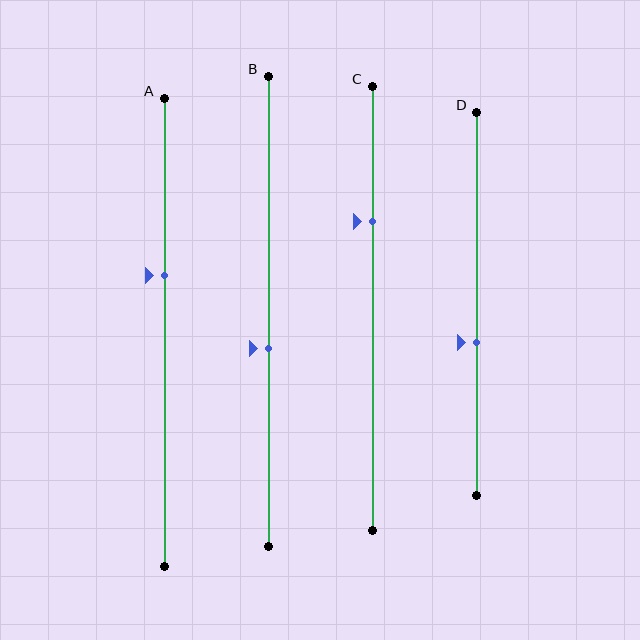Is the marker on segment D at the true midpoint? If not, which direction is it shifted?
No, the marker on segment D is shifted downward by about 10% of the segment length.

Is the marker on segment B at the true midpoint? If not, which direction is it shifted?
No, the marker on segment B is shifted downward by about 8% of the segment length.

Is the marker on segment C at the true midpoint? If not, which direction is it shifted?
No, the marker on segment C is shifted upward by about 20% of the segment length.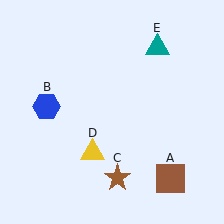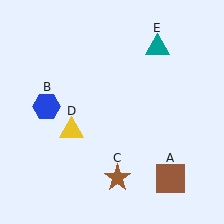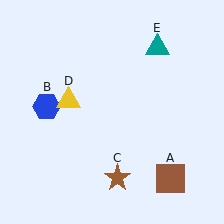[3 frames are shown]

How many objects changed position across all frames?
1 object changed position: yellow triangle (object D).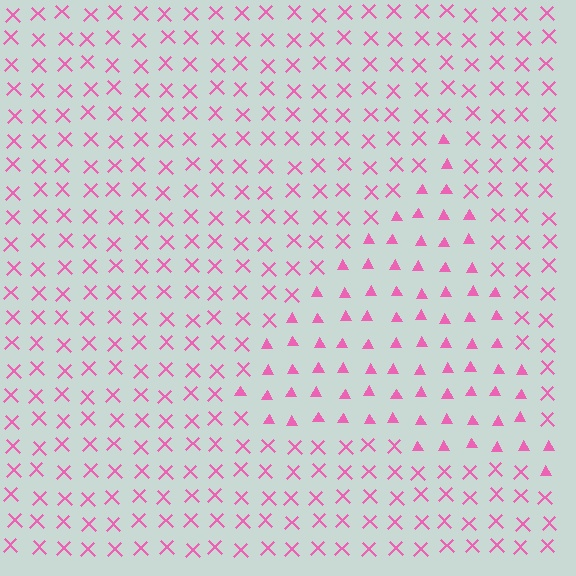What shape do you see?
I see a triangle.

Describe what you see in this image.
The image is filled with small pink elements arranged in a uniform grid. A triangle-shaped region contains triangles, while the surrounding area contains X marks. The boundary is defined purely by the change in element shape.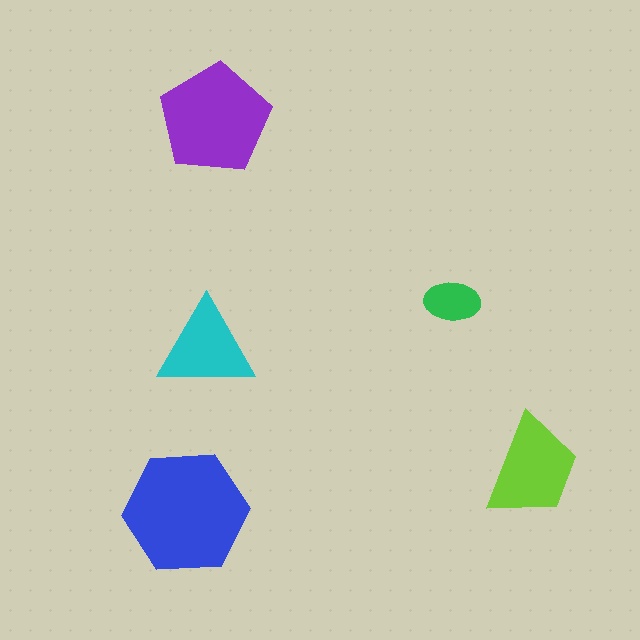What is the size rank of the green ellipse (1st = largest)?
5th.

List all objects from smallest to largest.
The green ellipse, the cyan triangle, the lime trapezoid, the purple pentagon, the blue hexagon.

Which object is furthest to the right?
The lime trapezoid is rightmost.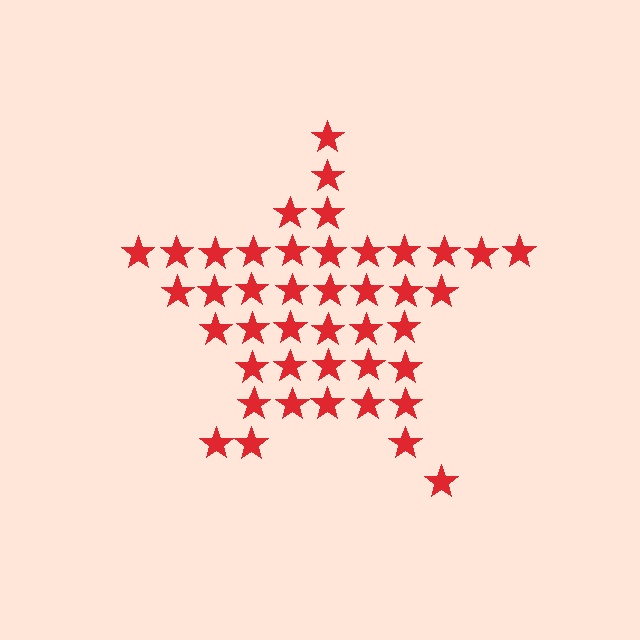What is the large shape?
The large shape is a star.